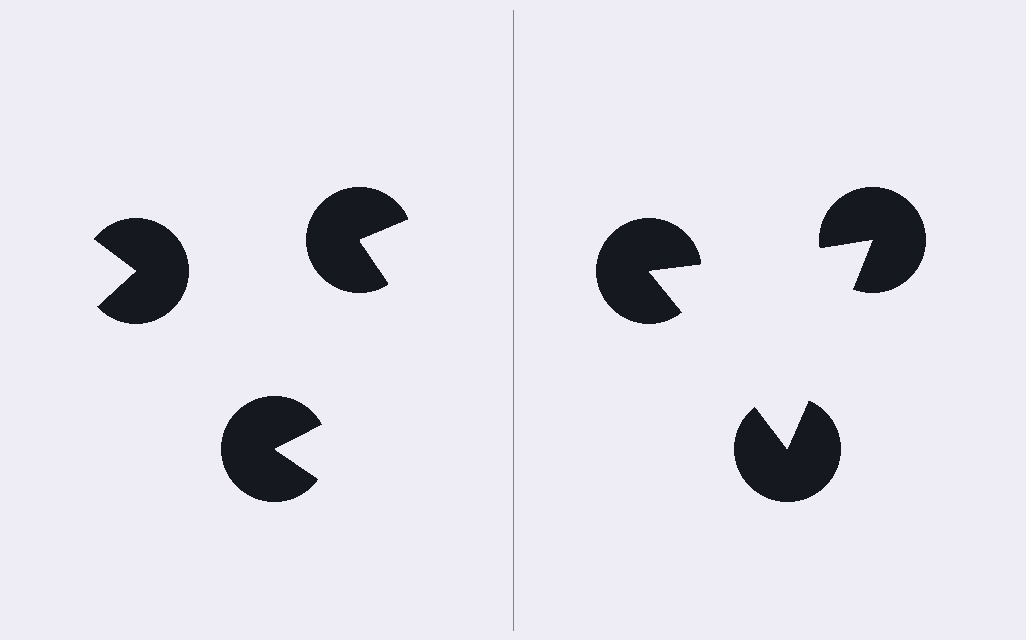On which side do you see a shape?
An illusory triangle appears on the right side. On the left side the wedge cuts are rotated, so no coherent shape forms.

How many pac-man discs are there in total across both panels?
6 — 3 on each side.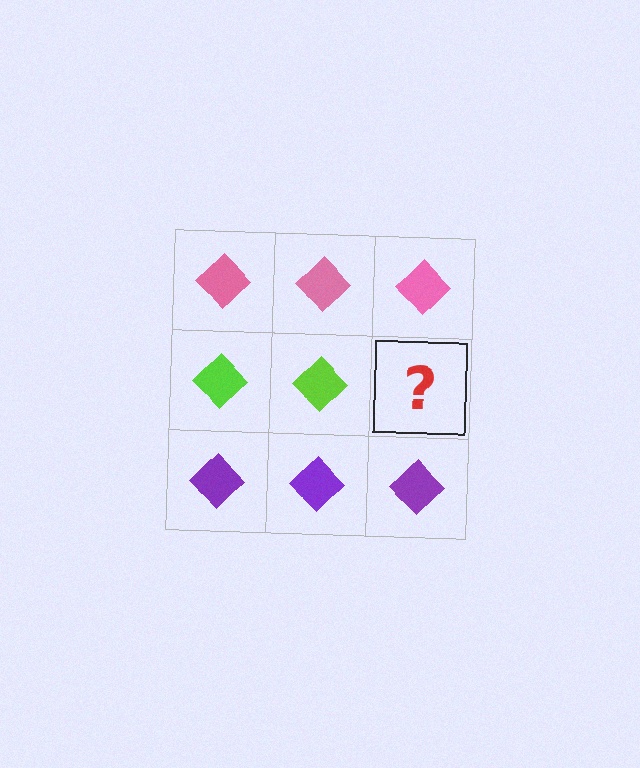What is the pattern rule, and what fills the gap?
The rule is that each row has a consistent color. The gap should be filled with a lime diamond.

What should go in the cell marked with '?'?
The missing cell should contain a lime diamond.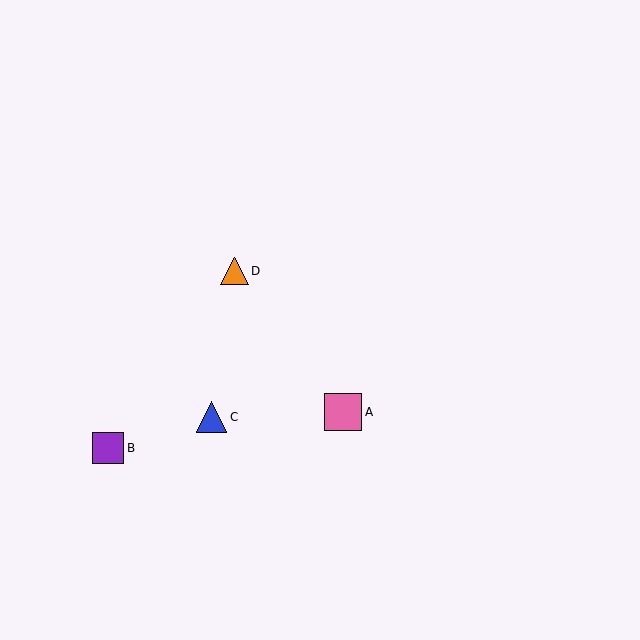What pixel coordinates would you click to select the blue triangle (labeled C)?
Click at (212, 417) to select the blue triangle C.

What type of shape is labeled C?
Shape C is a blue triangle.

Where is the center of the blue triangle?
The center of the blue triangle is at (212, 417).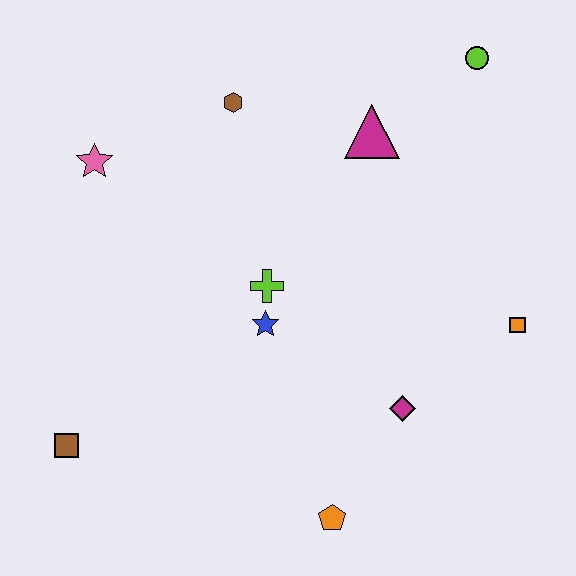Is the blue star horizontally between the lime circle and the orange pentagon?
No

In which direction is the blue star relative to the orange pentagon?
The blue star is above the orange pentagon.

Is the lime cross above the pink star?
No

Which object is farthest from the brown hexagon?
The orange pentagon is farthest from the brown hexagon.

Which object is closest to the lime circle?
The magenta triangle is closest to the lime circle.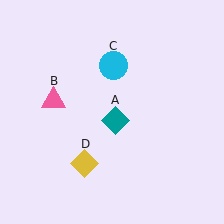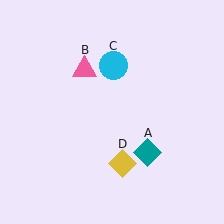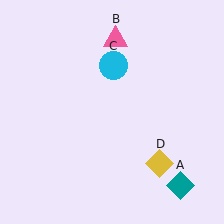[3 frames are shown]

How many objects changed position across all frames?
3 objects changed position: teal diamond (object A), pink triangle (object B), yellow diamond (object D).